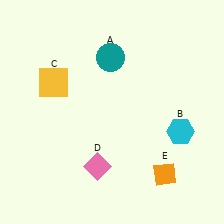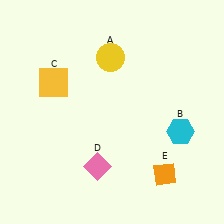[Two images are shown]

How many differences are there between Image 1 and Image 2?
There is 1 difference between the two images.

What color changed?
The circle (A) changed from teal in Image 1 to yellow in Image 2.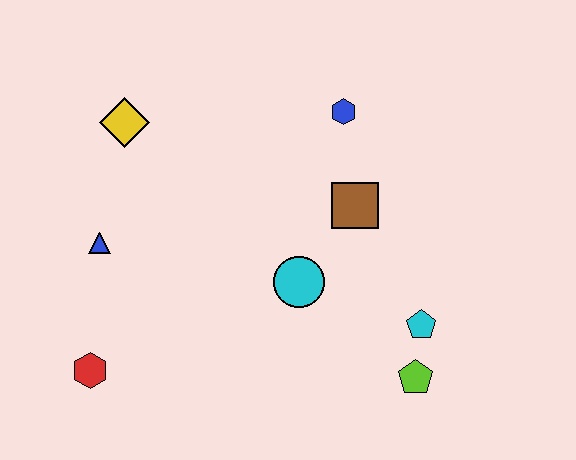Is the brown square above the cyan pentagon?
Yes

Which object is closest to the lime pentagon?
The cyan pentagon is closest to the lime pentagon.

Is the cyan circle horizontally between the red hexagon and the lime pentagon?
Yes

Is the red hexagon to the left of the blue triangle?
Yes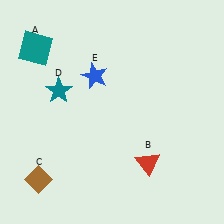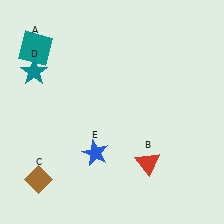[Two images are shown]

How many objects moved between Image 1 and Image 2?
2 objects moved between the two images.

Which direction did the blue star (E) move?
The blue star (E) moved down.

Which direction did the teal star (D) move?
The teal star (D) moved left.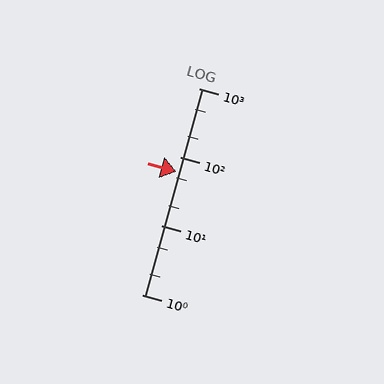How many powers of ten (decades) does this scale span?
The scale spans 3 decades, from 1 to 1000.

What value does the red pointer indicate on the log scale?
The pointer indicates approximately 61.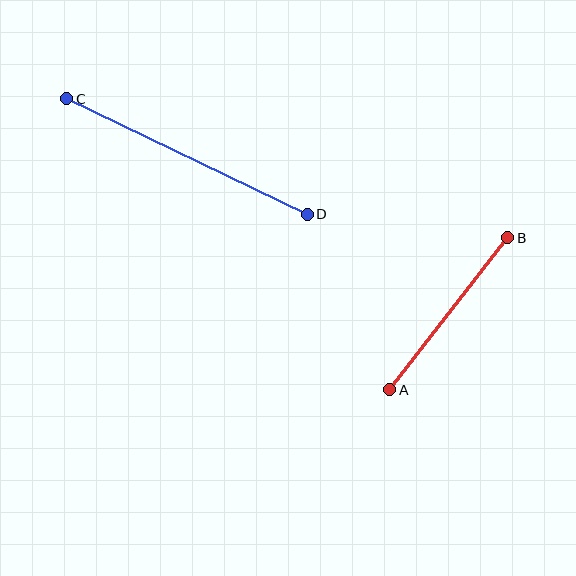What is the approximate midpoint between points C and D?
The midpoint is at approximately (187, 157) pixels.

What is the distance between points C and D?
The distance is approximately 266 pixels.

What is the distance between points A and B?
The distance is approximately 192 pixels.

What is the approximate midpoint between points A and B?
The midpoint is at approximately (449, 314) pixels.